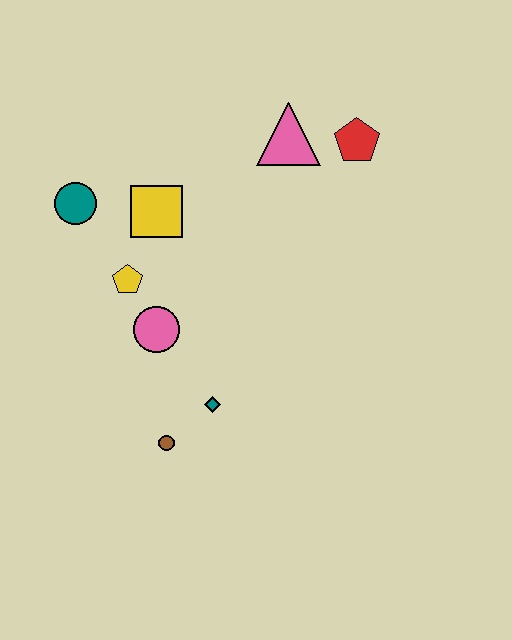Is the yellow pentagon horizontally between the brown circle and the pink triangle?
No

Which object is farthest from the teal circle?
The red pentagon is farthest from the teal circle.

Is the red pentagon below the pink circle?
No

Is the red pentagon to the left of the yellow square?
No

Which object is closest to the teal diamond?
The brown circle is closest to the teal diamond.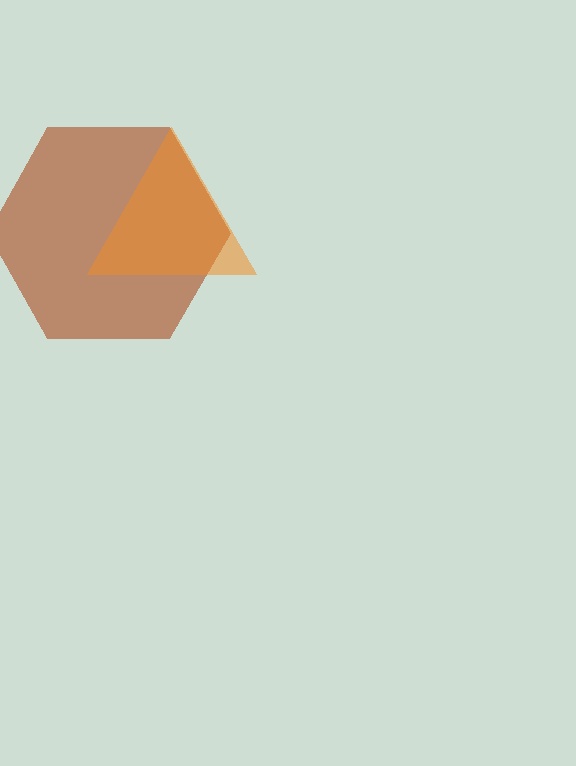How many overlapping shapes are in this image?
There are 2 overlapping shapes in the image.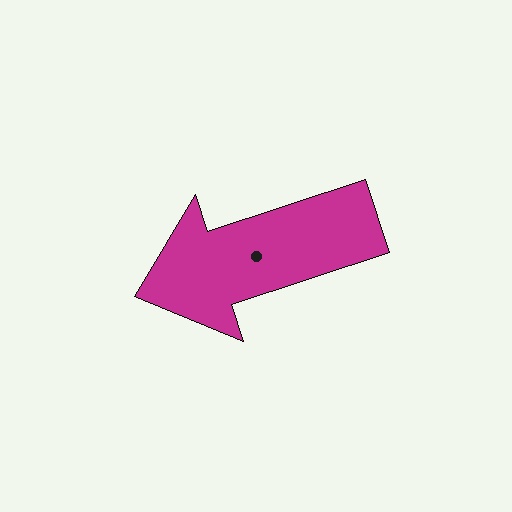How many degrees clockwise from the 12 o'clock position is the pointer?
Approximately 252 degrees.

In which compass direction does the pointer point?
West.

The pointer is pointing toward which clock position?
Roughly 8 o'clock.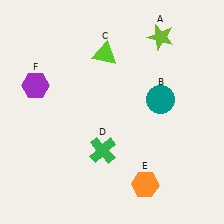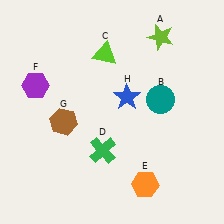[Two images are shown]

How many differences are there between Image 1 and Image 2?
There are 2 differences between the two images.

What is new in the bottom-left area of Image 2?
A brown hexagon (G) was added in the bottom-left area of Image 2.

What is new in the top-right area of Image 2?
A blue star (H) was added in the top-right area of Image 2.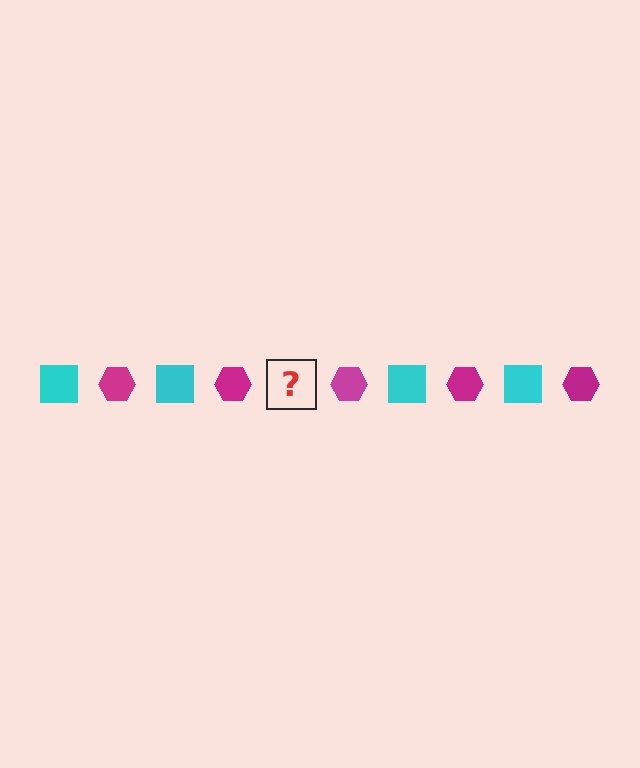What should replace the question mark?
The question mark should be replaced with a cyan square.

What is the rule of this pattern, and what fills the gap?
The rule is that the pattern alternates between cyan square and magenta hexagon. The gap should be filled with a cyan square.